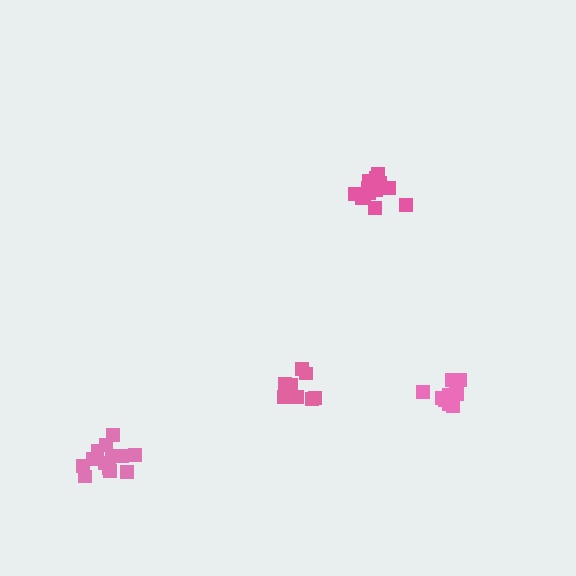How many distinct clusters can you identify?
There are 4 distinct clusters.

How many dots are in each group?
Group 1: 11 dots, Group 2: 13 dots, Group 3: 10 dots, Group 4: 14 dots (48 total).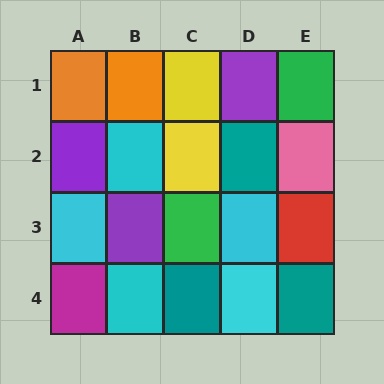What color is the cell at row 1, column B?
Orange.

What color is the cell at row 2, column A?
Purple.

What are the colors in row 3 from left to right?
Cyan, purple, green, cyan, red.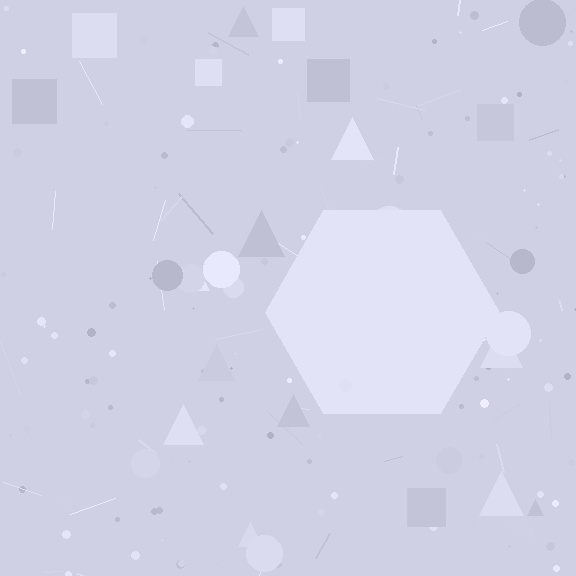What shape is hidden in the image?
A hexagon is hidden in the image.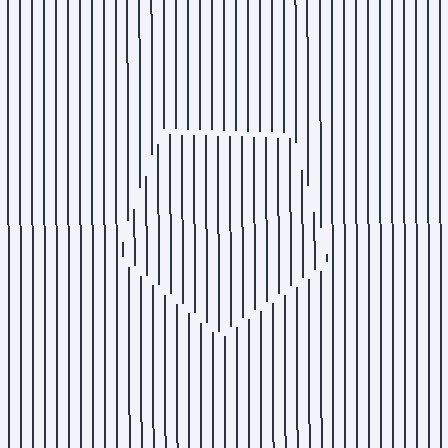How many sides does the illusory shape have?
5 sides — the line-ends trace a pentagon.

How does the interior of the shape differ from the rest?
The interior of the shape contains the same grating, shifted by half a period — the contour is defined by the phase discontinuity where line-ends from the inner and outer gratings abut.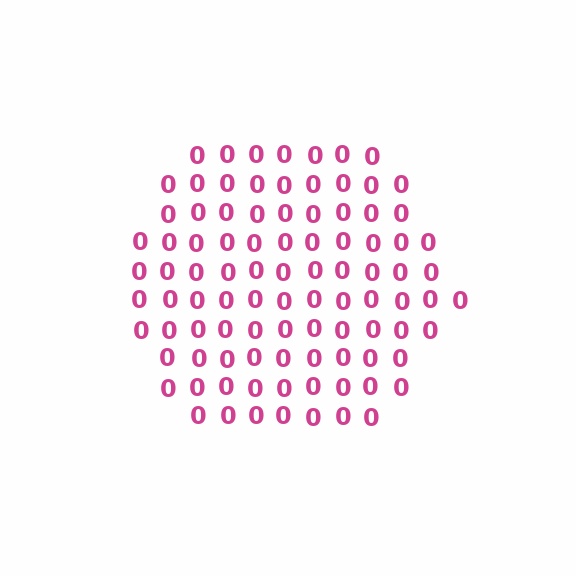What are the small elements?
The small elements are digit 0's.